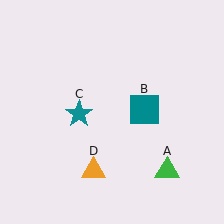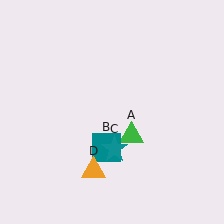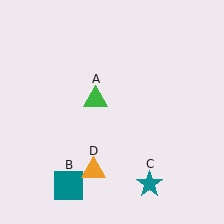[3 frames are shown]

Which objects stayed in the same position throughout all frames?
Orange triangle (object D) remained stationary.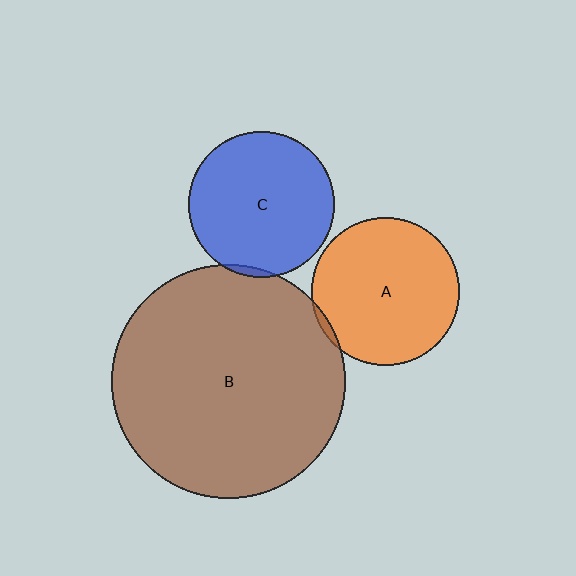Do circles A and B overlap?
Yes.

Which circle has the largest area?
Circle B (brown).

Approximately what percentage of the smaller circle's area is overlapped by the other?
Approximately 5%.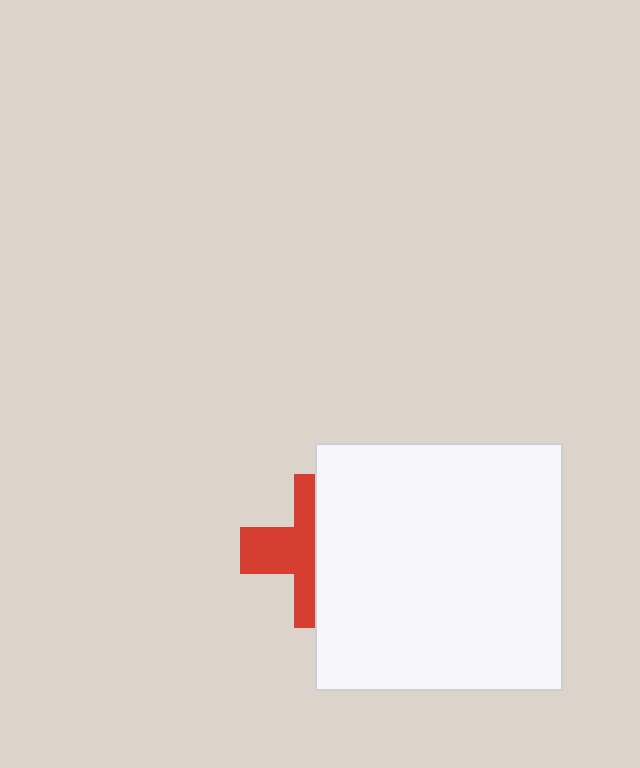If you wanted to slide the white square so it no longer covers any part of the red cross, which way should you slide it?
Slide it right — that is the most direct way to separate the two shapes.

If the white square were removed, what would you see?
You would see the complete red cross.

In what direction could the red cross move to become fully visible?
The red cross could move left. That would shift it out from behind the white square entirely.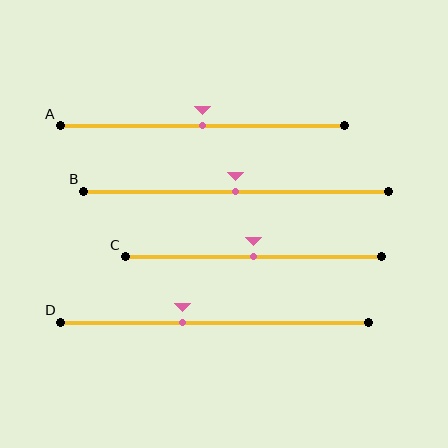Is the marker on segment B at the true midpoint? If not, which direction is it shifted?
Yes, the marker on segment B is at the true midpoint.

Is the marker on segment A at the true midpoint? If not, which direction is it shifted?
Yes, the marker on segment A is at the true midpoint.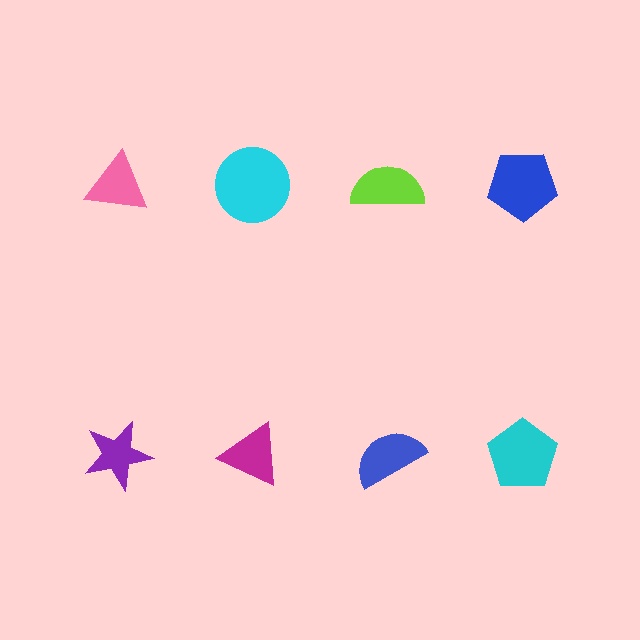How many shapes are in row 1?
4 shapes.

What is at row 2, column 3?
A blue semicircle.